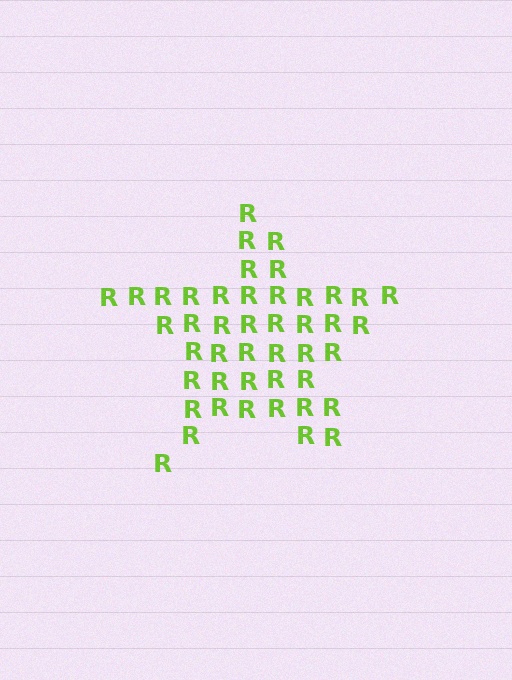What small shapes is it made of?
It is made of small letter R's.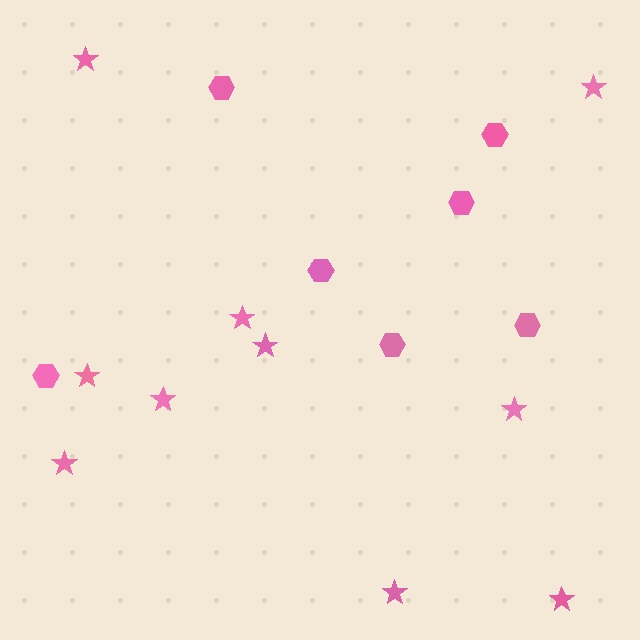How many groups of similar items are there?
There are 2 groups: one group of stars (10) and one group of hexagons (7).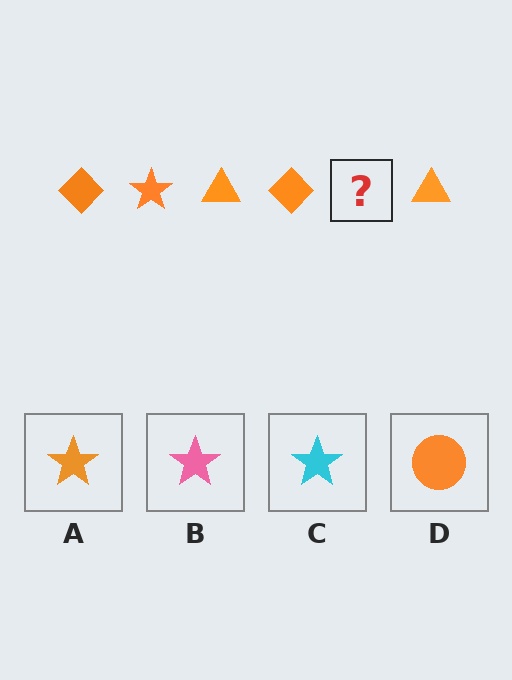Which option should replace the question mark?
Option A.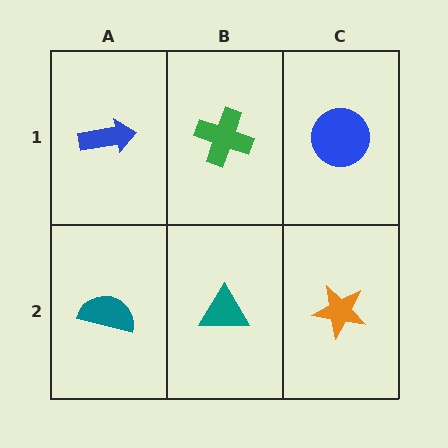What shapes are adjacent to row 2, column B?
A green cross (row 1, column B), a teal semicircle (row 2, column A), an orange star (row 2, column C).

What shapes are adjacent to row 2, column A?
A blue arrow (row 1, column A), a teal triangle (row 2, column B).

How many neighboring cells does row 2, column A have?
2.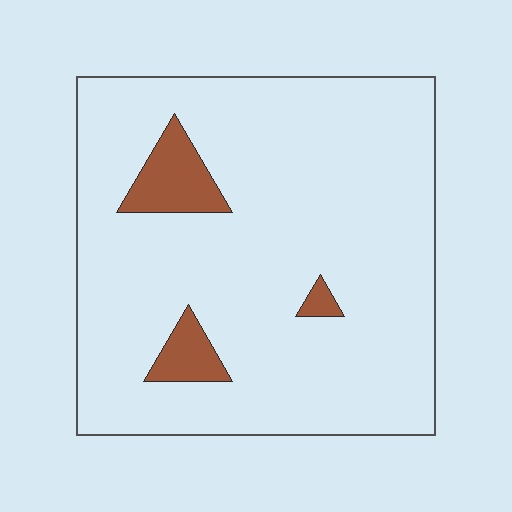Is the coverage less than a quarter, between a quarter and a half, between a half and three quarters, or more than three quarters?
Less than a quarter.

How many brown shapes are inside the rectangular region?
3.